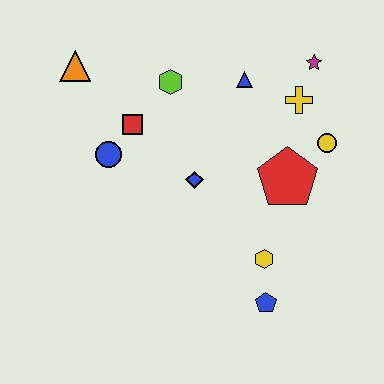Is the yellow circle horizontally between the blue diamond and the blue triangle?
No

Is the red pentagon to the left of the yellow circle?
Yes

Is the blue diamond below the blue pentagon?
No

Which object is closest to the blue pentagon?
The yellow hexagon is closest to the blue pentagon.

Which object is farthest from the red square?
The blue pentagon is farthest from the red square.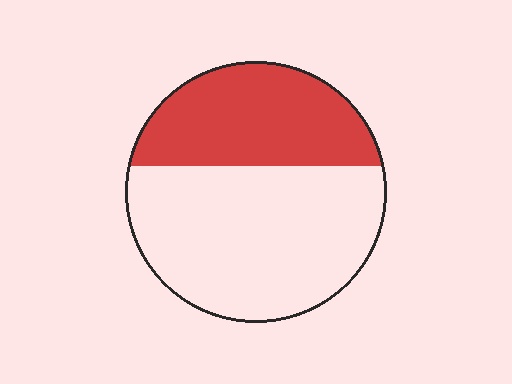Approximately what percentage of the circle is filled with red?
Approximately 35%.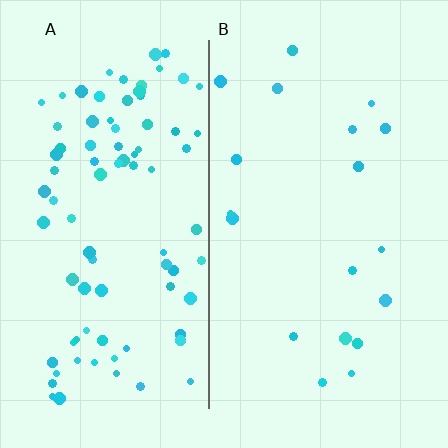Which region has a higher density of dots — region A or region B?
A (the left).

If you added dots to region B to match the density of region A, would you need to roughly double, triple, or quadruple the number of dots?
Approximately quadruple.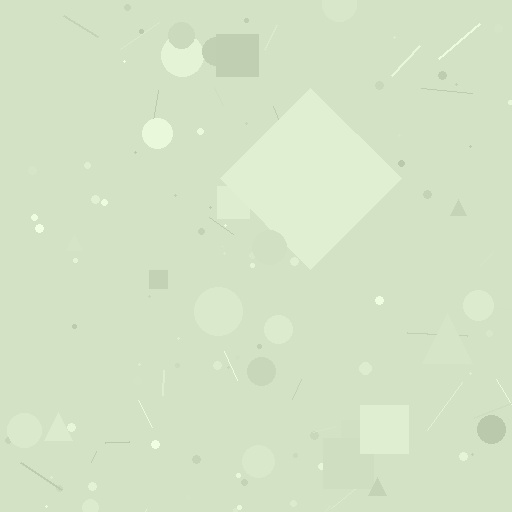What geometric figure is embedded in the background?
A diamond is embedded in the background.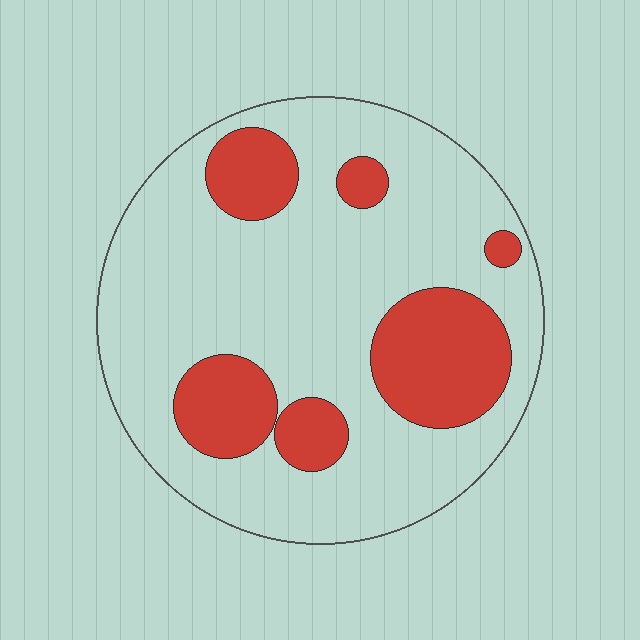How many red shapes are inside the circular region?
6.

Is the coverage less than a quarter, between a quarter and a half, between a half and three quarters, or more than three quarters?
Less than a quarter.